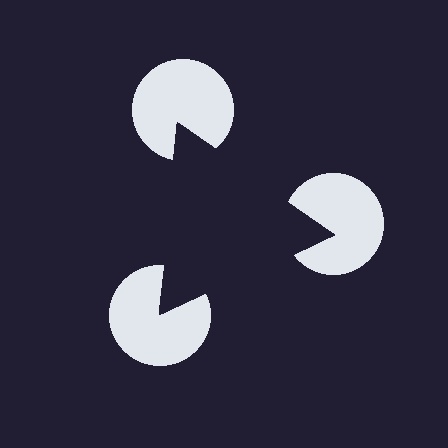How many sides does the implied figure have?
3 sides.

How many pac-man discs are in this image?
There are 3 — one at each vertex of the illusory triangle.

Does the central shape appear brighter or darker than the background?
It typically appears slightly darker than the background, even though no actual brightness change is drawn.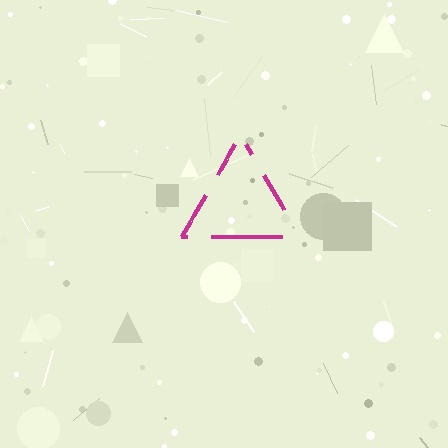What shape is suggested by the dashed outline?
The dashed outline suggests a triangle.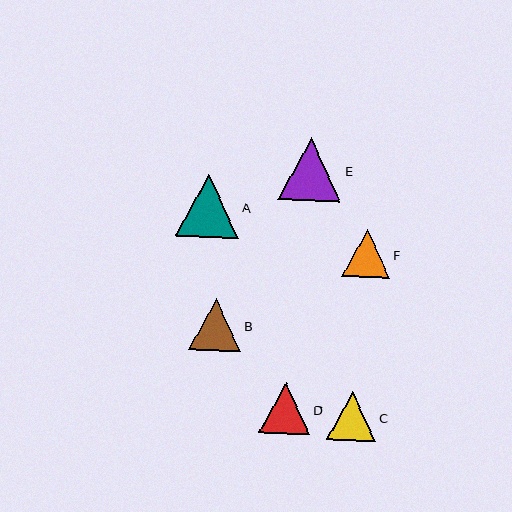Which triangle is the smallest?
Triangle F is the smallest with a size of approximately 48 pixels.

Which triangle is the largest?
Triangle E is the largest with a size of approximately 63 pixels.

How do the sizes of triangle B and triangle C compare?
Triangle B and triangle C are approximately the same size.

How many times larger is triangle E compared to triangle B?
Triangle E is approximately 1.2 times the size of triangle B.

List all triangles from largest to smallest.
From largest to smallest: E, A, B, D, C, F.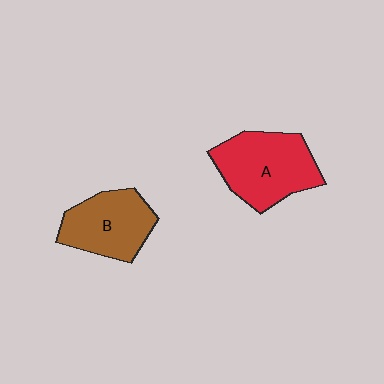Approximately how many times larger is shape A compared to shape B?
Approximately 1.2 times.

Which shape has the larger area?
Shape A (red).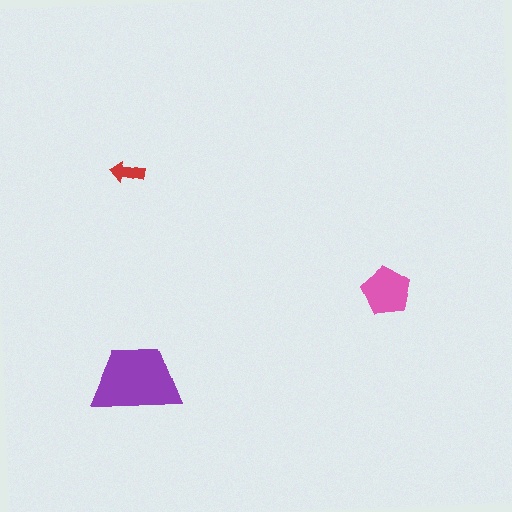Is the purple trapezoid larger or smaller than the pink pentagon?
Larger.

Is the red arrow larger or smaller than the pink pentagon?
Smaller.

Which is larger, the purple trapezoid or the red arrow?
The purple trapezoid.